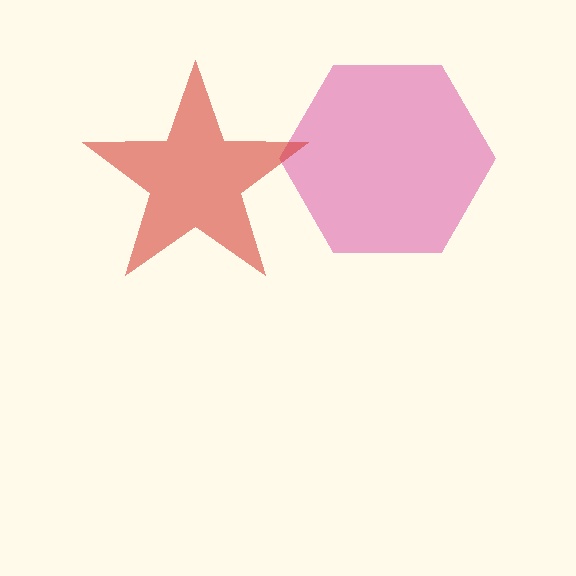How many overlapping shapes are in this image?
There are 2 overlapping shapes in the image.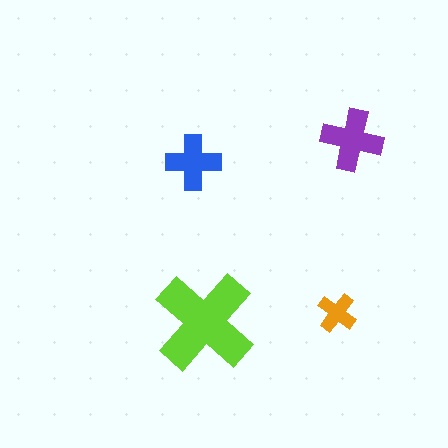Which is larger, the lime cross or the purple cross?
The lime one.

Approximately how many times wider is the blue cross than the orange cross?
About 1.5 times wider.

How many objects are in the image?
There are 4 objects in the image.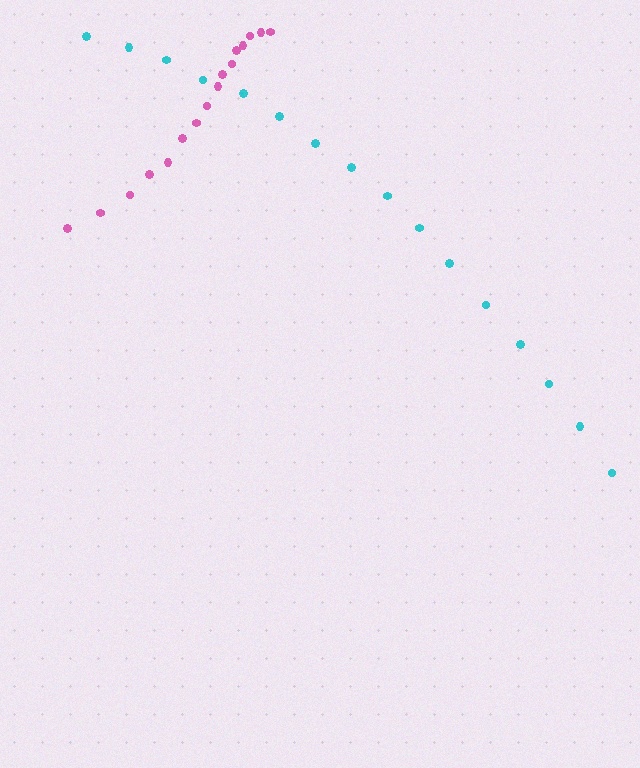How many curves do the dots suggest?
There are 2 distinct paths.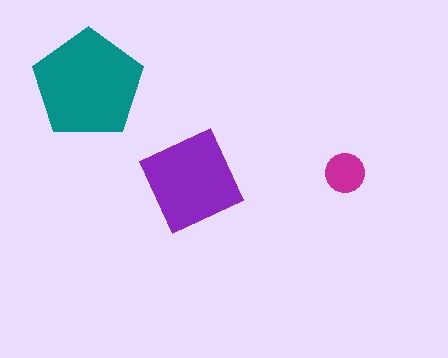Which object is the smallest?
The magenta circle.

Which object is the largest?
The teal pentagon.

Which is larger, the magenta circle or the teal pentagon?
The teal pentagon.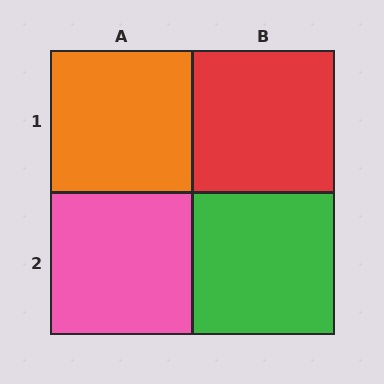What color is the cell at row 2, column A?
Pink.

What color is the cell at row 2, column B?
Green.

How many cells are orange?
1 cell is orange.